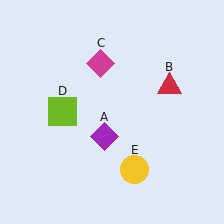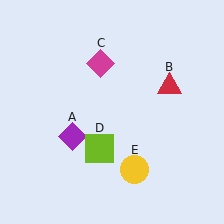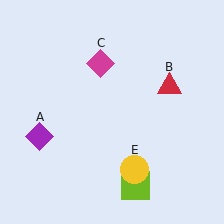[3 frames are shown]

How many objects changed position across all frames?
2 objects changed position: purple diamond (object A), lime square (object D).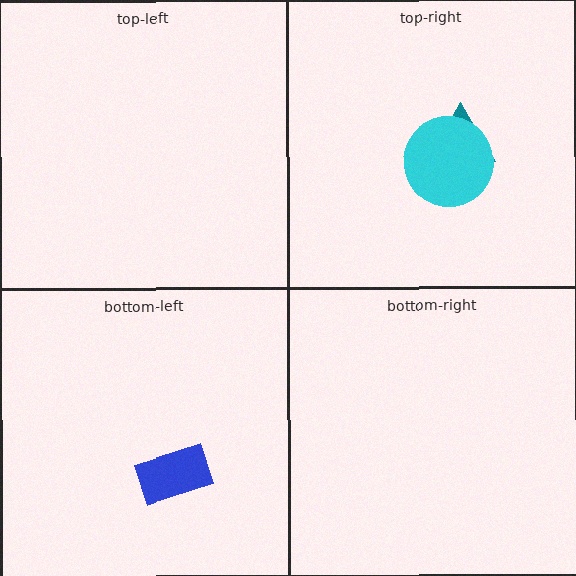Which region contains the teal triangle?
The top-right region.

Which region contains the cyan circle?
The top-right region.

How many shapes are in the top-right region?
2.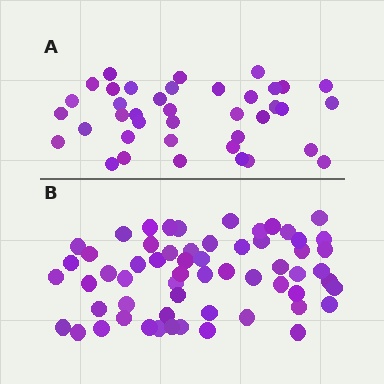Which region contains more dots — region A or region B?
Region B (the bottom region) has more dots.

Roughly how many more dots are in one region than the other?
Region B has approximately 20 more dots than region A.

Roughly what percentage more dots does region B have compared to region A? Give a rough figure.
About 55% more.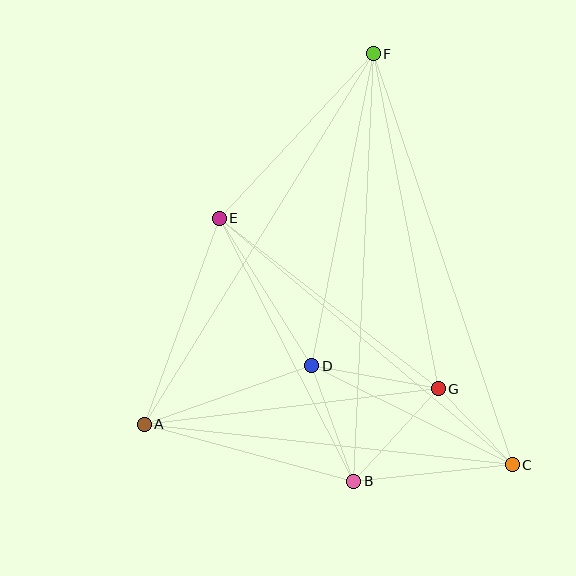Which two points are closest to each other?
Points C and G are closest to each other.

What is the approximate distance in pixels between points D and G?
The distance between D and G is approximately 128 pixels.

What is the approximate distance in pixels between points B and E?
The distance between B and E is approximately 295 pixels.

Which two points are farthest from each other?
Points A and F are farthest from each other.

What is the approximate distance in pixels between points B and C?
The distance between B and C is approximately 159 pixels.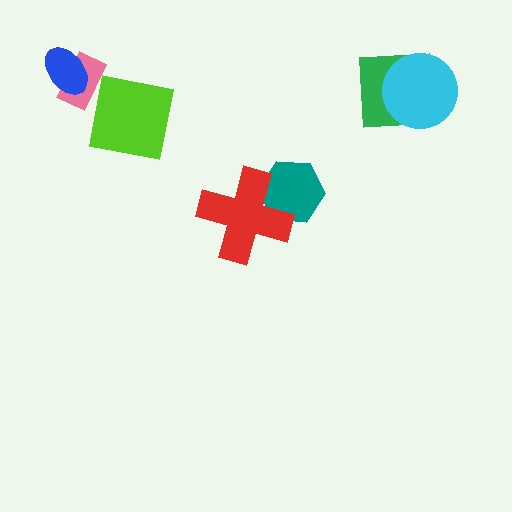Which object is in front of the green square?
The cyan circle is in front of the green square.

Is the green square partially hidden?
Yes, it is partially covered by another shape.